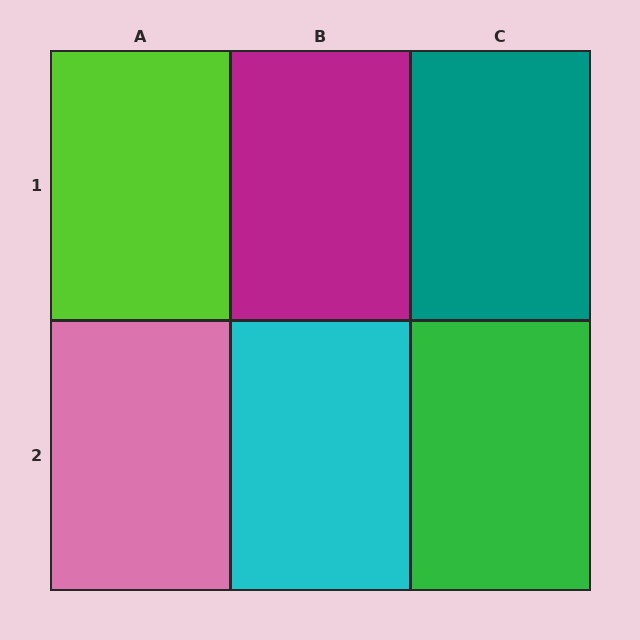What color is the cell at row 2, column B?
Cyan.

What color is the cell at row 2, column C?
Green.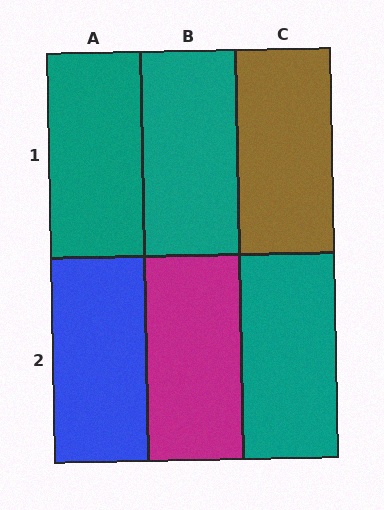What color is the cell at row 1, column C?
Brown.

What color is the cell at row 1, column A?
Teal.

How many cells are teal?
3 cells are teal.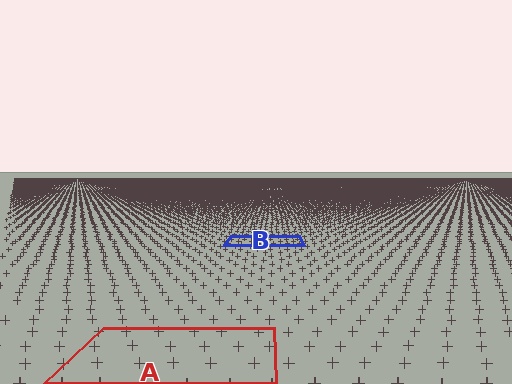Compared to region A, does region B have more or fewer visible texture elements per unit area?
Region B has more texture elements per unit area — they are packed more densely because it is farther away.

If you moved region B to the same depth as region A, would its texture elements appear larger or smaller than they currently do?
They would appear larger. At a closer depth, the same texture elements are projected at a bigger on-screen size.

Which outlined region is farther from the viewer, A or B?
Region B is farther from the viewer — the texture elements inside it appear smaller and more densely packed.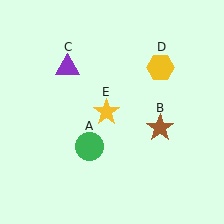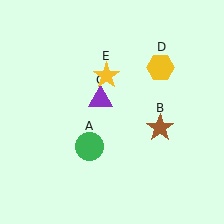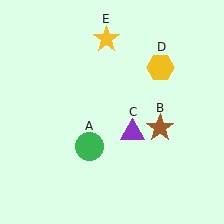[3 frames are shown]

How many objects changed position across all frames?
2 objects changed position: purple triangle (object C), yellow star (object E).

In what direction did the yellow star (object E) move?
The yellow star (object E) moved up.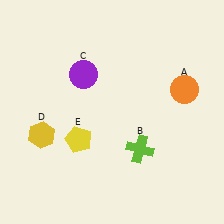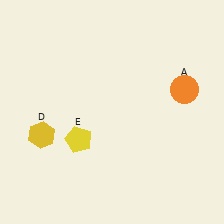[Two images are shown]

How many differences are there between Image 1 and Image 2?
There are 2 differences between the two images.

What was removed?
The purple circle (C), the lime cross (B) were removed in Image 2.